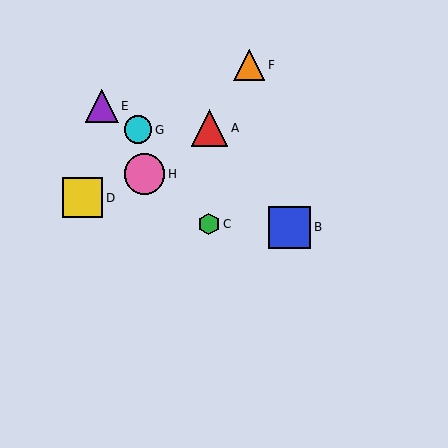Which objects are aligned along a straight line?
Objects B, E, G are aligned along a straight line.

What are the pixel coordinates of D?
Object D is at (83, 198).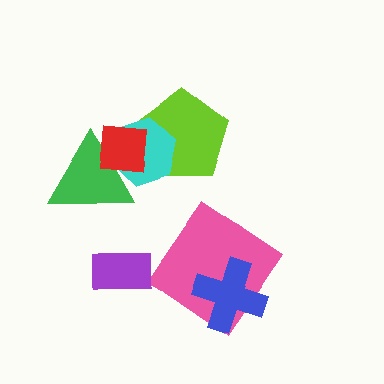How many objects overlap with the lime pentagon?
2 objects overlap with the lime pentagon.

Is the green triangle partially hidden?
Yes, it is partially covered by another shape.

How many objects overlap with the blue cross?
1 object overlaps with the blue cross.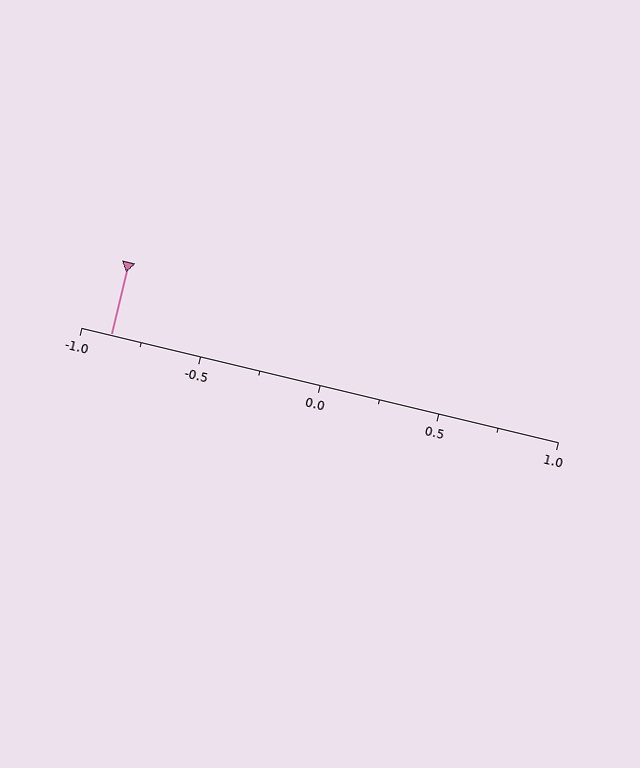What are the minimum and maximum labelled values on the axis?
The axis runs from -1.0 to 1.0.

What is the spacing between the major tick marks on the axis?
The major ticks are spaced 0.5 apart.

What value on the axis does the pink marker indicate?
The marker indicates approximately -0.88.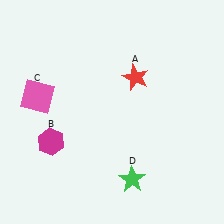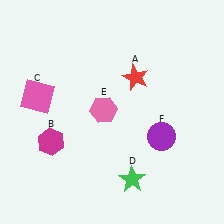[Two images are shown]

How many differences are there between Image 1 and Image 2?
There are 2 differences between the two images.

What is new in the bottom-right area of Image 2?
A purple circle (F) was added in the bottom-right area of Image 2.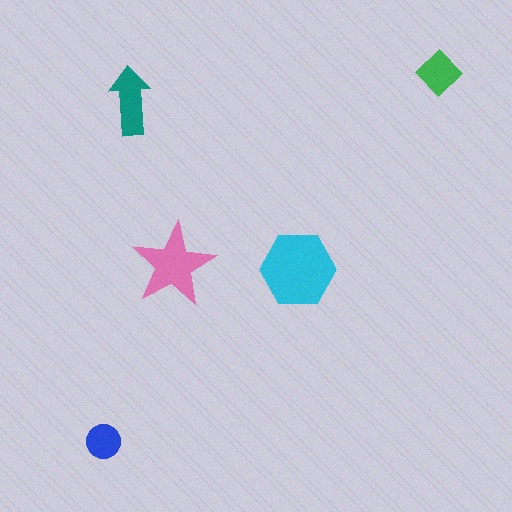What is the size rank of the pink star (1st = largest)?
2nd.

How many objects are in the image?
There are 5 objects in the image.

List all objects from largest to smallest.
The cyan hexagon, the pink star, the teal arrow, the green diamond, the blue circle.